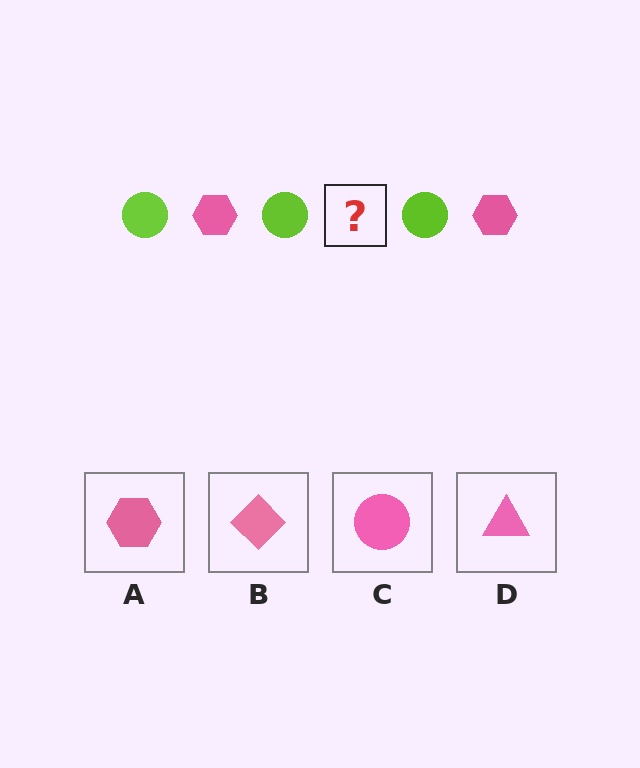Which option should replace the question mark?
Option A.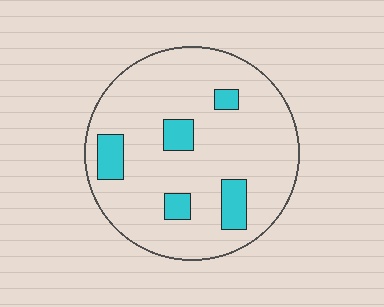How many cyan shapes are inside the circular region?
5.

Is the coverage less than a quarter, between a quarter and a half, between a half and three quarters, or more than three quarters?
Less than a quarter.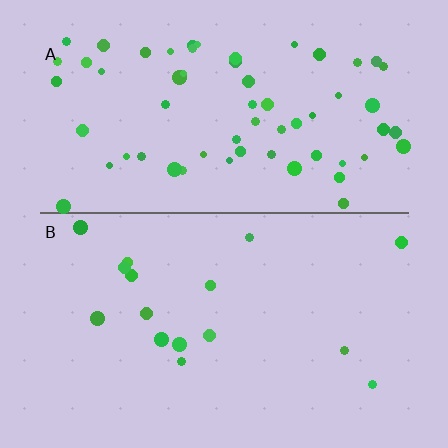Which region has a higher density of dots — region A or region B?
A (the top).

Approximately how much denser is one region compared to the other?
Approximately 3.8× — region A over region B.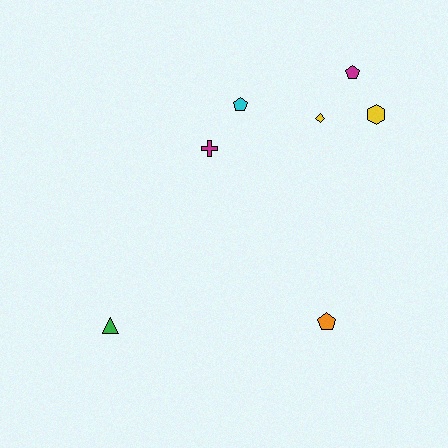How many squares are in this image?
There are no squares.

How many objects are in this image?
There are 7 objects.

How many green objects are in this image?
There is 1 green object.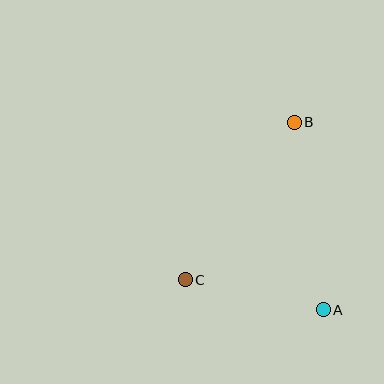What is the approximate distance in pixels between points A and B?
The distance between A and B is approximately 190 pixels.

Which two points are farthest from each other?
Points B and C are farthest from each other.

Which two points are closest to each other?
Points A and C are closest to each other.